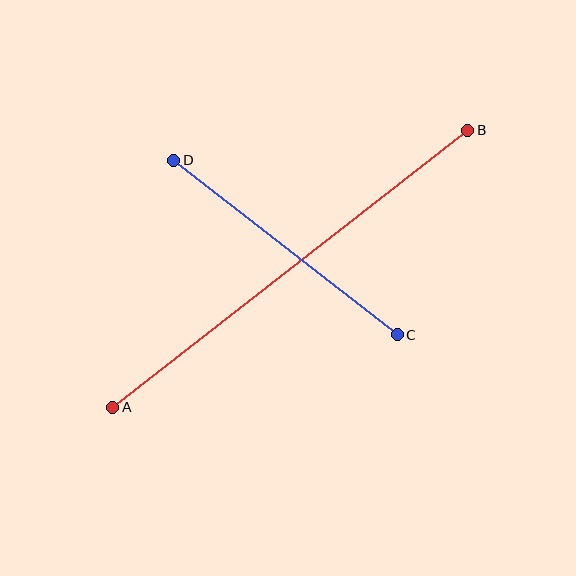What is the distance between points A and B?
The distance is approximately 451 pixels.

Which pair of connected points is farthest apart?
Points A and B are farthest apart.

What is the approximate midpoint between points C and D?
The midpoint is at approximately (286, 247) pixels.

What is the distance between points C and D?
The distance is approximately 284 pixels.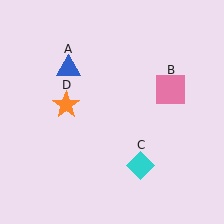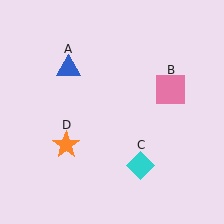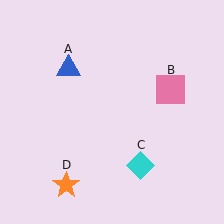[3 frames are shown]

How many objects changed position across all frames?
1 object changed position: orange star (object D).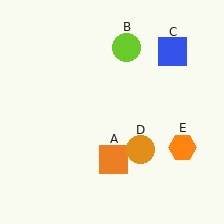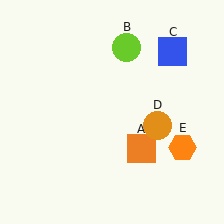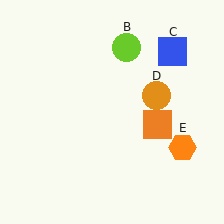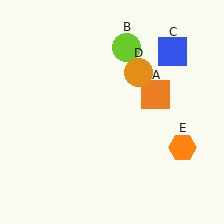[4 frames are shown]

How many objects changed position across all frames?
2 objects changed position: orange square (object A), orange circle (object D).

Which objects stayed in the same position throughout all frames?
Lime circle (object B) and blue square (object C) and orange hexagon (object E) remained stationary.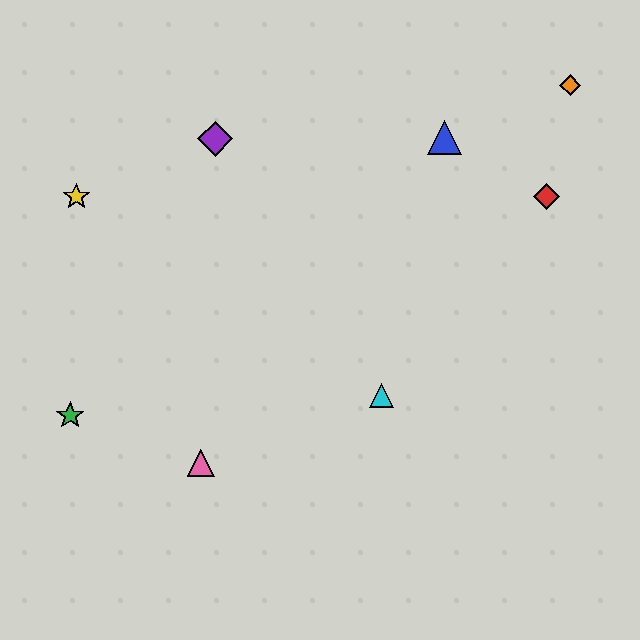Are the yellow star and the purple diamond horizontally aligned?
No, the yellow star is at y≈196 and the purple diamond is at y≈139.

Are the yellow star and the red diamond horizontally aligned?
Yes, both are at y≈196.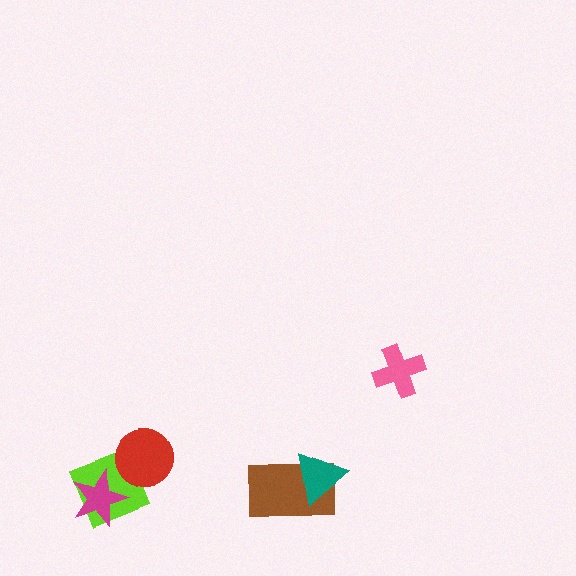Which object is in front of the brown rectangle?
The teal triangle is in front of the brown rectangle.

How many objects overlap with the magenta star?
1 object overlaps with the magenta star.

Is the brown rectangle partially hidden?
Yes, it is partially covered by another shape.